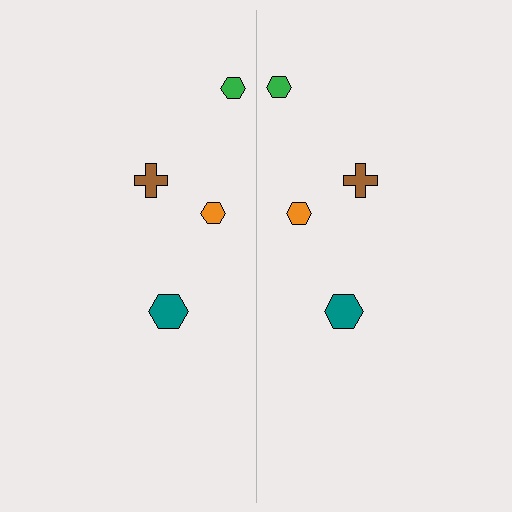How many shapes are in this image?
There are 8 shapes in this image.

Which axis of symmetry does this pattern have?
The pattern has a vertical axis of symmetry running through the center of the image.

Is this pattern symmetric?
Yes, this pattern has bilateral (reflection) symmetry.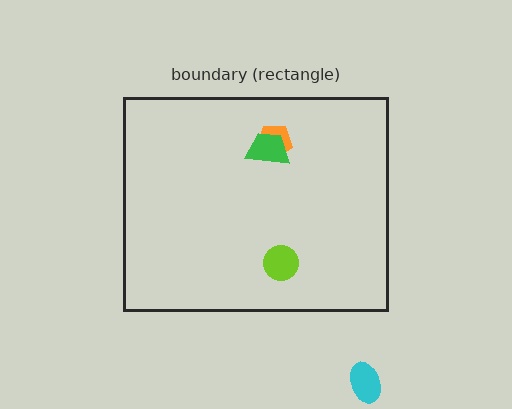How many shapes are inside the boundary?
3 inside, 1 outside.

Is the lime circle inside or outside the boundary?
Inside.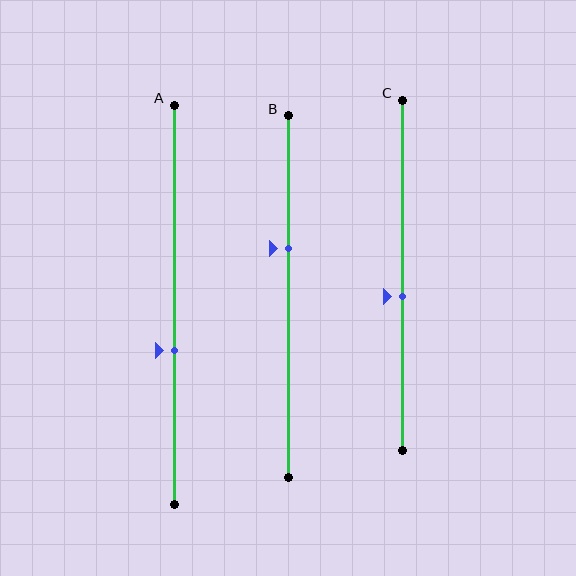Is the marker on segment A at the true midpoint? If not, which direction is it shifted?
No, the marker on segment A is shifted downward by about 12% of the segment length.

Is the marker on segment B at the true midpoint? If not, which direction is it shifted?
No, the marker on segment B is shifted upward by about 13% of the segment length.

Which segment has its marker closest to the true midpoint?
Segment C has its marker closest to the true midpoint.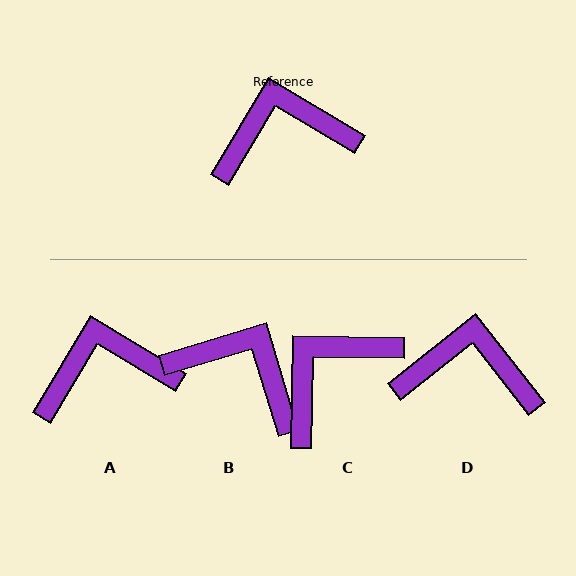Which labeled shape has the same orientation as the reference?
A.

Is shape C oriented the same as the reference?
No, it is off by about 30 degrees.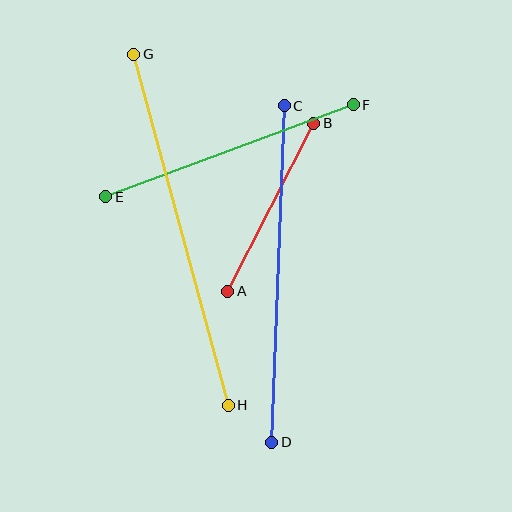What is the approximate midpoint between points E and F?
The midpoint is at approximately (230, 151) pixels.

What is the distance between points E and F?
The distance is approximately 264 pixels.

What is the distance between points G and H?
The distance is approximately 364 pixels.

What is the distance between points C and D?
The distance is approximately 337 pixels.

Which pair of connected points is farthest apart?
Points G and H are farthest apart.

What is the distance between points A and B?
The distance is approximately 189 pixels.